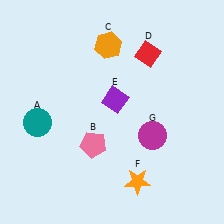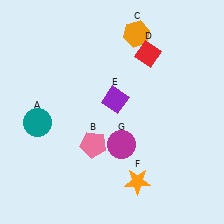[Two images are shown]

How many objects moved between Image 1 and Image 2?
2 objects moved between the two images.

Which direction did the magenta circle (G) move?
The magenta circle (G) moved left.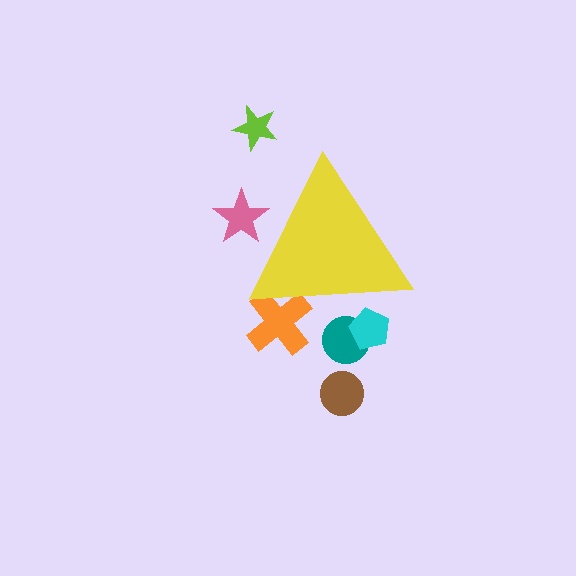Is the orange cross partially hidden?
Yes, the orange cross is partially hidden behind the yellow triangle.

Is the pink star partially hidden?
Yes, the pink star is partially hidden behind the yellow triangle.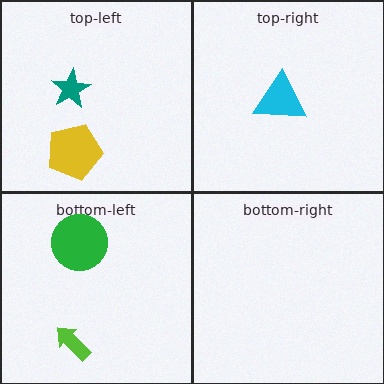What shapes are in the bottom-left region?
The green circle, the lime arrow.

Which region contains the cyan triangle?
The top-right region.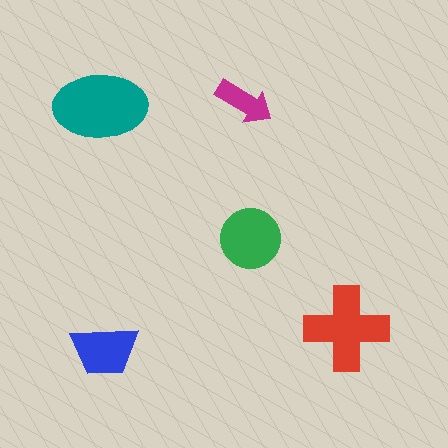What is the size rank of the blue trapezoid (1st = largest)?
4th.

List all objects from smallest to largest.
The magenta arrow, the blue trapezoid, the green circle, the red cross, the teal ellipse.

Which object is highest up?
The magenta arrow is topmost.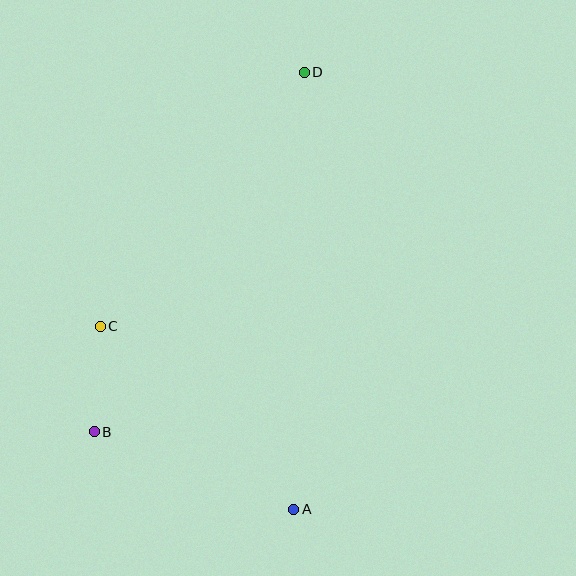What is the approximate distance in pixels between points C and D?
The distance between C and D is approximately 326 pixels.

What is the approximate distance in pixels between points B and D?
The distance between B and D is approximately 416 pixels.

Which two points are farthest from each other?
Points A and D are farthest from each other.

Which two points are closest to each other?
Points B and C are closest to each other.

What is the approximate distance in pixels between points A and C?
The distance between A and C is approximately 266 pixels.